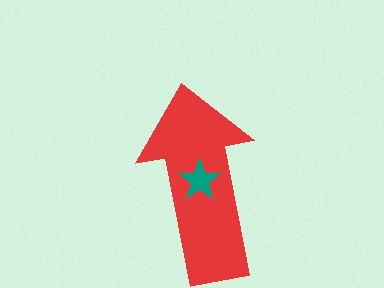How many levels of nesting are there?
2.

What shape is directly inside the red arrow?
The teal star.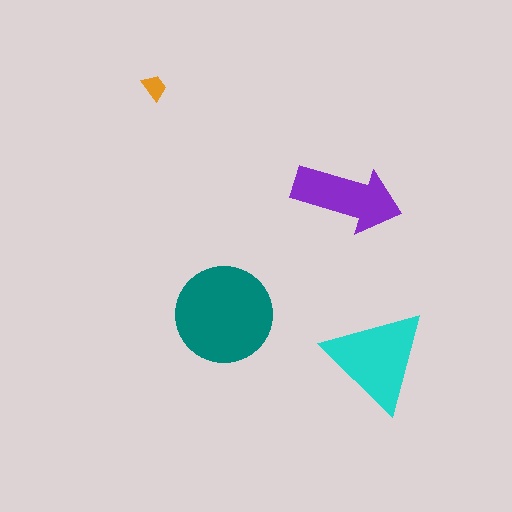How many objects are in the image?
There are 4 objects in the image.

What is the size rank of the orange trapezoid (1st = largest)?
4th.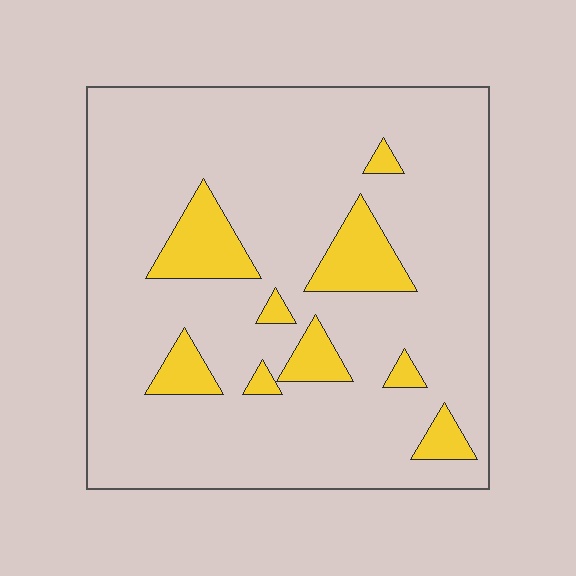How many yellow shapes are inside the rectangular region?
9.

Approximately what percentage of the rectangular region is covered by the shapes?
Approximately 15%.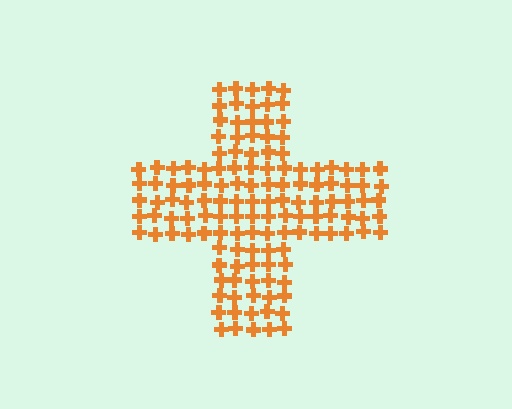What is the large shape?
The large shape is a cross.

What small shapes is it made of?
It is made of small crosses.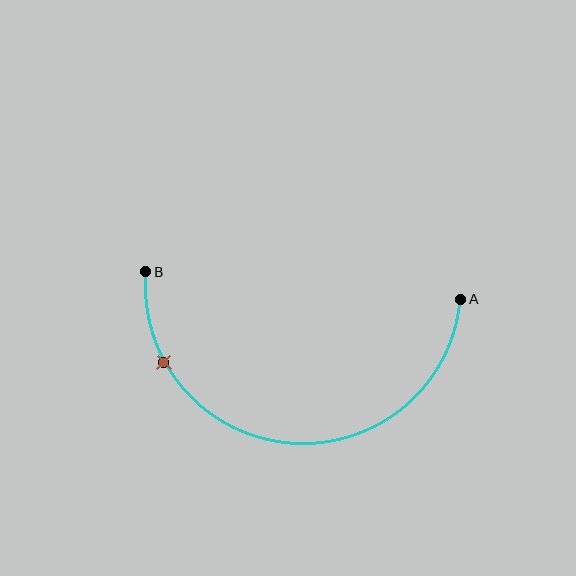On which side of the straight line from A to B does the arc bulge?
The arc bulges below the straight line connecting A and B.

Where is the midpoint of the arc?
The arc midpoint is the point on the curve farthest from the straight line joining A and B. It sits below that line.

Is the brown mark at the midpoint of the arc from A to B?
No. The brown mark lies on the arc but is closer to endpoint B. The arc midpoint would be at the point on the curve equidistant along the arc from both A and B.